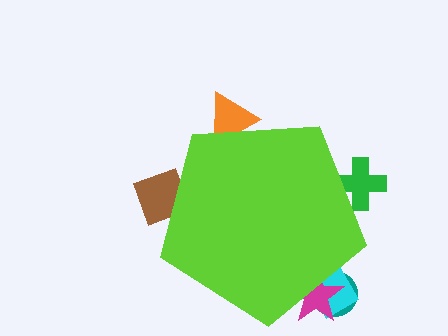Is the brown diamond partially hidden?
Yes, the brown diamond is partially hidden behind the lime pentagon.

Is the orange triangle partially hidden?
Yes, the orange triangle is partially hidden behind the lime pentagon.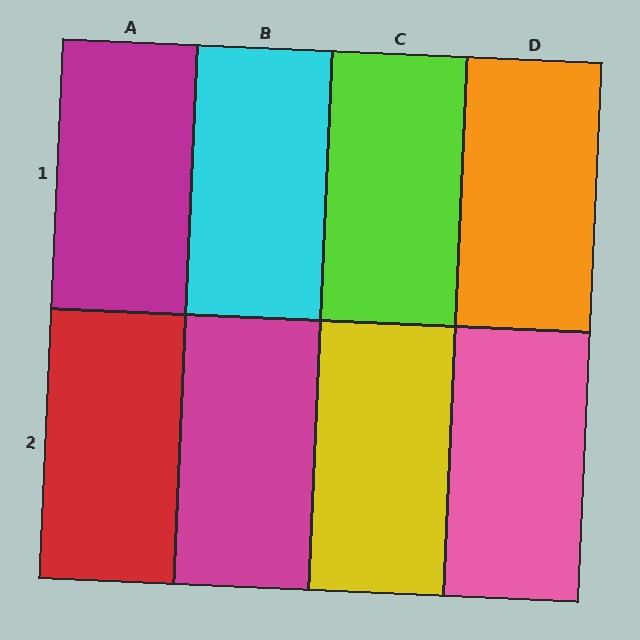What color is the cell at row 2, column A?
Red.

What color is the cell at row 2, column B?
Magenta.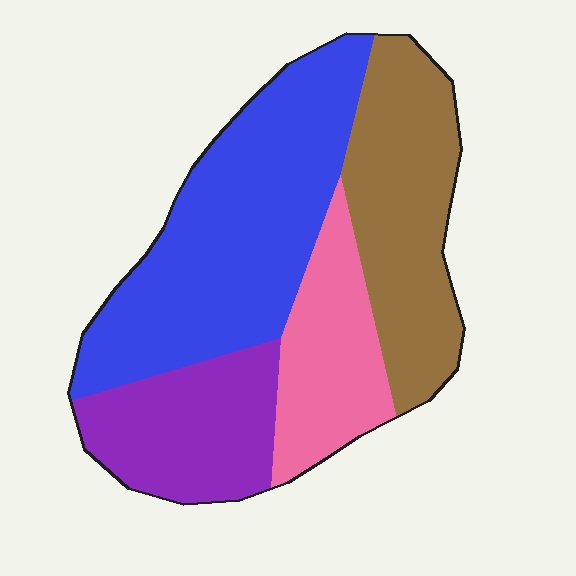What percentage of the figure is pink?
Pink covers about 15% of the figure.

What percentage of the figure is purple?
Purple takes up about one fifth (1/5) of the figure.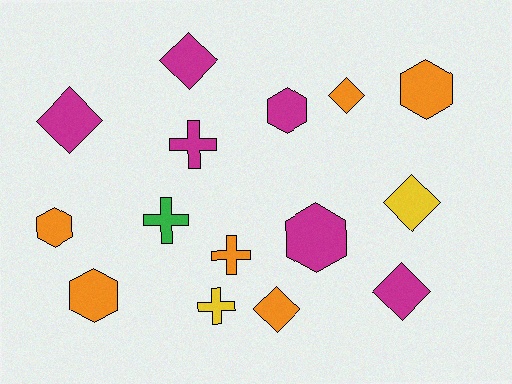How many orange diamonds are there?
There are 2 orange diamonds.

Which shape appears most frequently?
Diamond, with 6 objects.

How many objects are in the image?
There are 15 objects.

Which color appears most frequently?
Magenta, with 6 objects.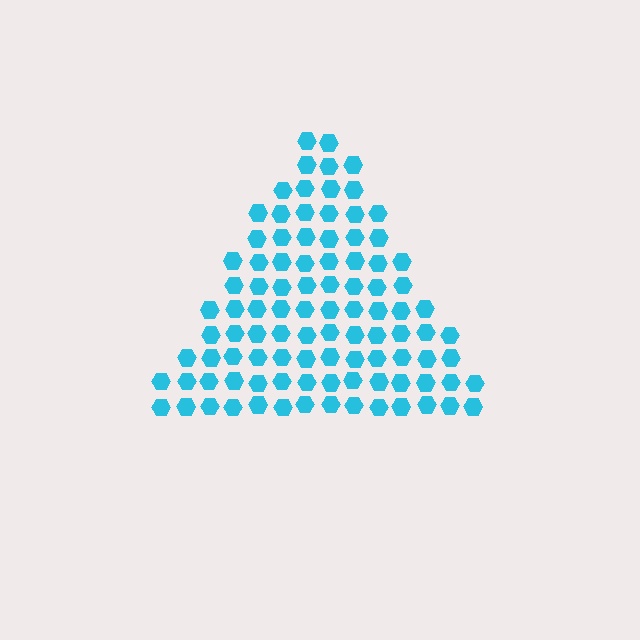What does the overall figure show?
The overall figure shows a triangle.